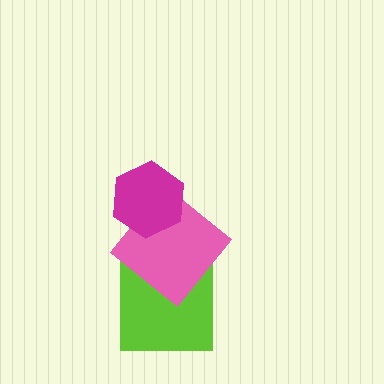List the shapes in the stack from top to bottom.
From top to bottom: the magenta hexagon, the pink diamond, the lime square.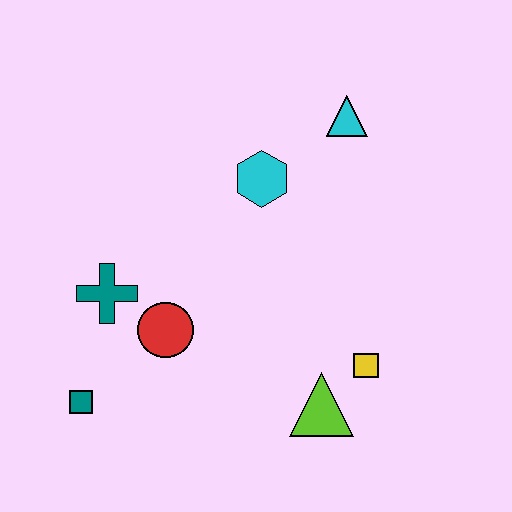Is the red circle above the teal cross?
No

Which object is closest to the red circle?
The teal cross is closest to the red circle.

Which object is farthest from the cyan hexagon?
The teal square is farthest from the cyan hexagon.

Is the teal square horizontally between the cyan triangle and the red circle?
No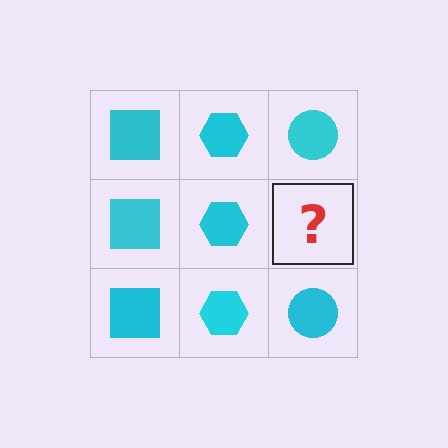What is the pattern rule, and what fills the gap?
The rule is that each column has a consistent shape. The gap should be filled with a cyan circle.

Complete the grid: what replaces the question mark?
The question mark should be replaced with a cyan circle.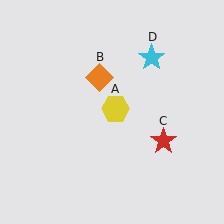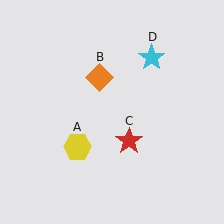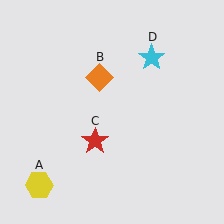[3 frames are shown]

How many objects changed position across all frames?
2 objects changed position: yellow hexagon (object A), red star (object C).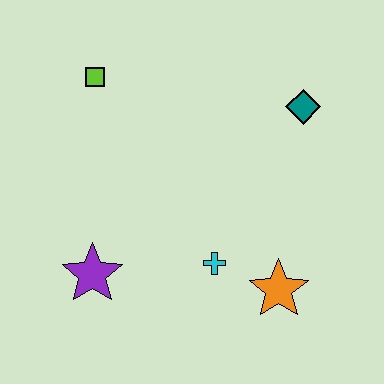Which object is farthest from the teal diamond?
The purple star is farthest from the teal diamond.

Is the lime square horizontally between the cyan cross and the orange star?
No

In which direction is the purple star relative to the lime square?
The purple star is below the lime square.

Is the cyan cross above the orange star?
Yes